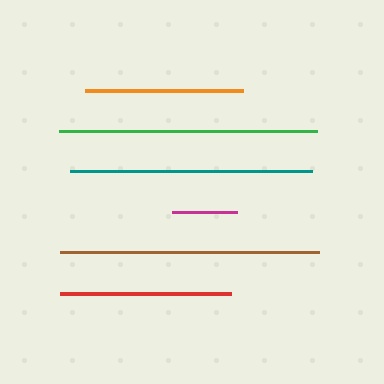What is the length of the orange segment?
The orange segment is approximately 158 pixels long.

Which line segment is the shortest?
The magenta line is the shortest at approximately 65 pixels.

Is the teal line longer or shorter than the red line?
The teal line is longer than the red line.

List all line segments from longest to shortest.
From longest to shortest: brown, green, teal, red, orange, magenta.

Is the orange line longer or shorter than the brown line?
The brown line is longer than the orange line.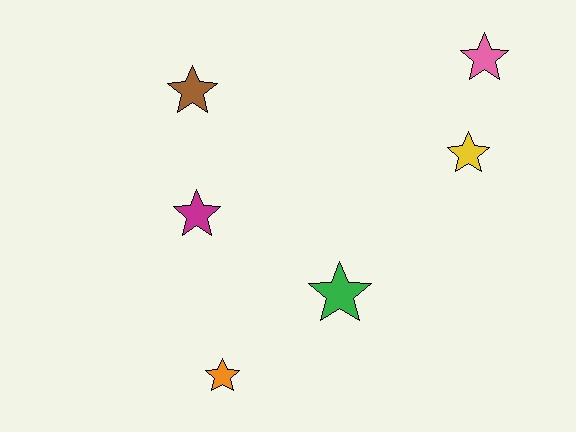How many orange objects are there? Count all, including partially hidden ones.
There is 1 orange object.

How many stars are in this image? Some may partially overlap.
There are 6 stars.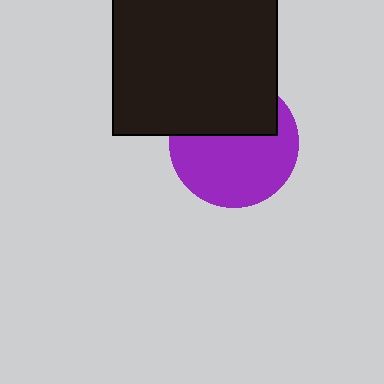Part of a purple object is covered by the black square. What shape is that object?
It is a circle.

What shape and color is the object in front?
The object in front is a black square.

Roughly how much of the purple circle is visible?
About half of it is visible (roughly 62%).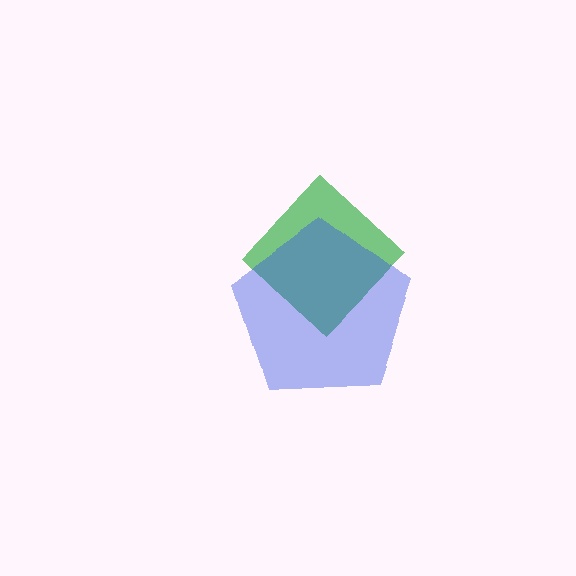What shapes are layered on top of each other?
The layered shapes are: a green diamond, a blue pentagon.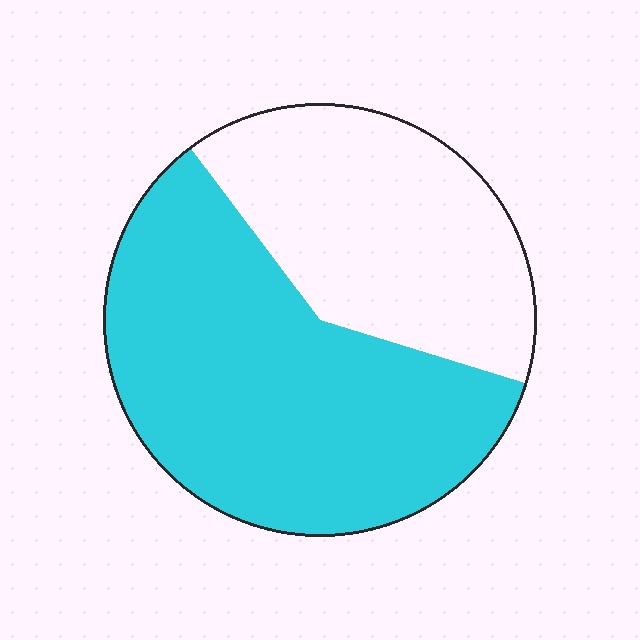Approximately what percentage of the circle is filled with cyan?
Approximately 60%.